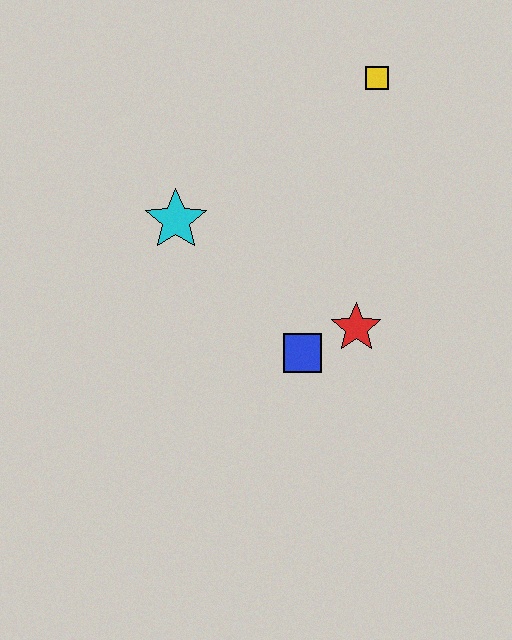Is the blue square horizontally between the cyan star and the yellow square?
Yes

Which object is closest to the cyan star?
The blue square is closest to the cyan star.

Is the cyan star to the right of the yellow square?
No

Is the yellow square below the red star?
No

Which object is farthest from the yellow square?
The blue square is farthest from the yellow square.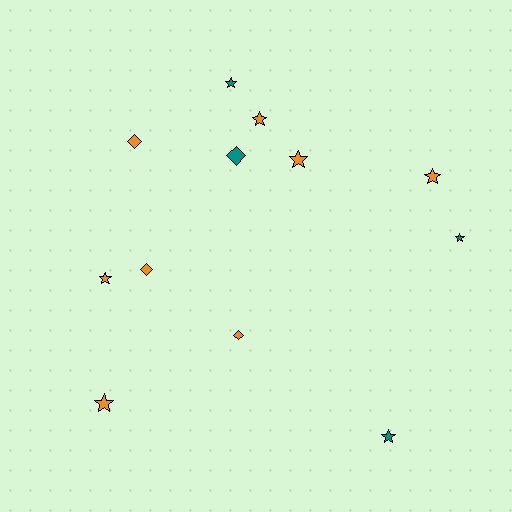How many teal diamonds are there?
There is 1 teal diamond.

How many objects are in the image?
There are 12 objects.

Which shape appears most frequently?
Star, with 8 objects.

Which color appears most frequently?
Orange, with 8 objects.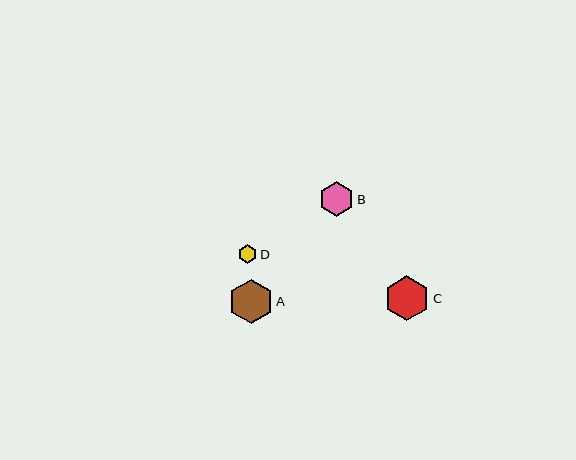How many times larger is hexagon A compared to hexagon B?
Hexagon A is approximately 1.3 times the size of hexagon B.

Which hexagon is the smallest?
Hexagon D is the smallest with a size of approximately 19 pixels.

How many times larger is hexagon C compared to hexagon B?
Hexagon C is approximately 1.3 times the size of hexagon B.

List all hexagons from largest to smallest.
From largest to smallest: C, A, B, D.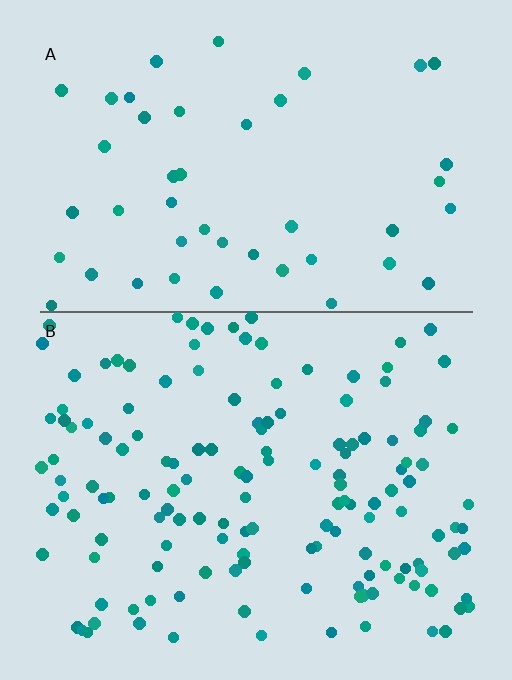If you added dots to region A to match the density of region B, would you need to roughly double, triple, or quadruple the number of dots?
Approximately triple.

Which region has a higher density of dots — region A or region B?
B (the bottom).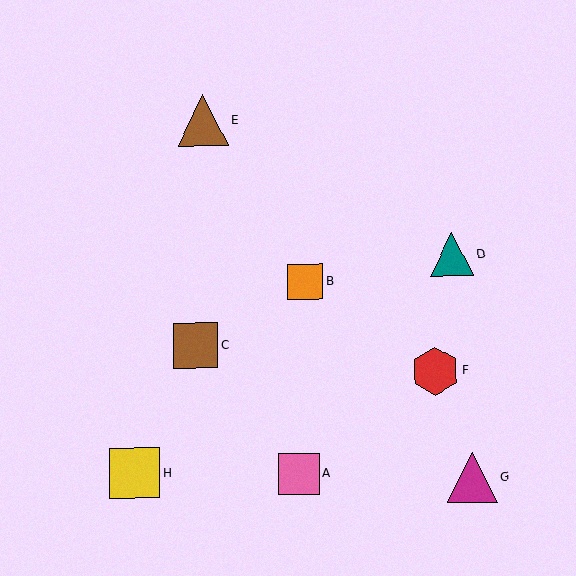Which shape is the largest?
The brown triangle (labeled E) is the largest.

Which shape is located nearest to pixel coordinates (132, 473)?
The yellow square (labeled H) at (135, 473) is nearest to that location.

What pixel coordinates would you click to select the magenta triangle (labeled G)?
Click at (473, 477) to select the magenta triangle G.